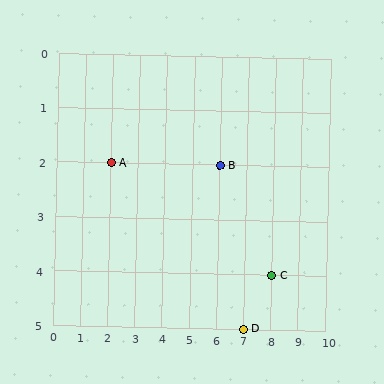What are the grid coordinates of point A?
Point A is at grid coordinates (2, 2).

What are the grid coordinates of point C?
Point C is at grid coordinates (8, 4).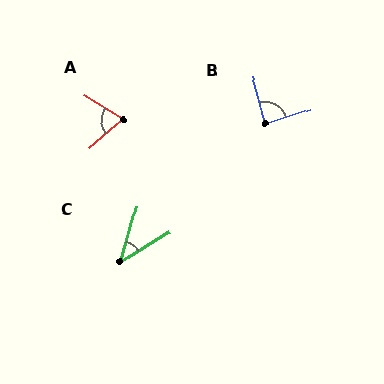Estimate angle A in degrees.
Approximately 73 degrees.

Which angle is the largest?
B, at approximately 88 degrees.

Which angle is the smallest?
C, at approximately 43 degrees.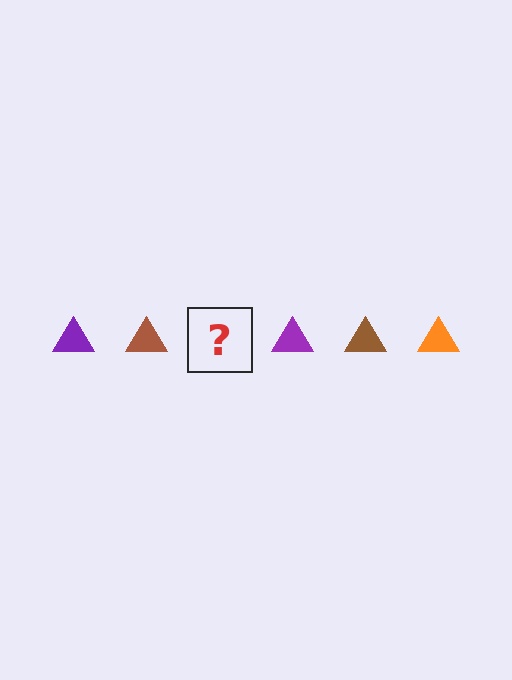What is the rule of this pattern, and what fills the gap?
The rule is that the pattern cycles through purple, brown, orange triangles. The gap should be filled with an orange triangle.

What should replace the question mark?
The question mark should be replaced with an orange triangle.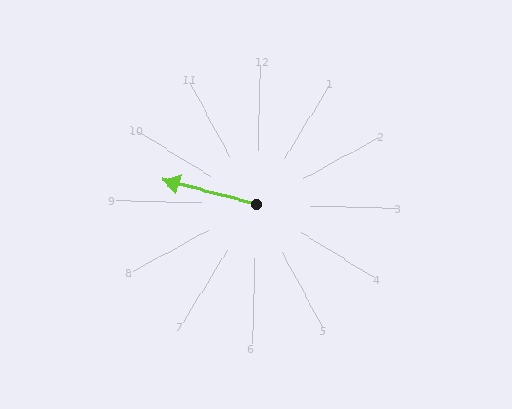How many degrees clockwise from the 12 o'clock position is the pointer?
Approximately 283 degrees.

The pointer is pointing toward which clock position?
Roughly 9 o'clock.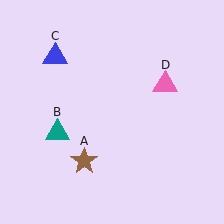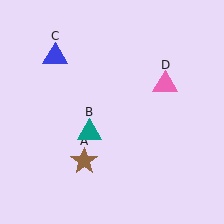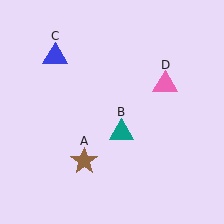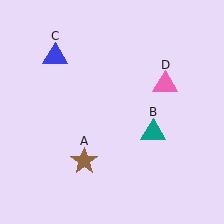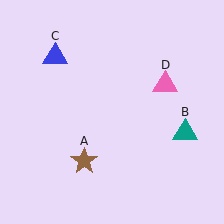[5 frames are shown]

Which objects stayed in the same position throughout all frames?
Brown star (object A) and blue triangle (object C) and pink triangle (object D) remained stationary.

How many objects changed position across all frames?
1 object changed position: teal triangle (object B).